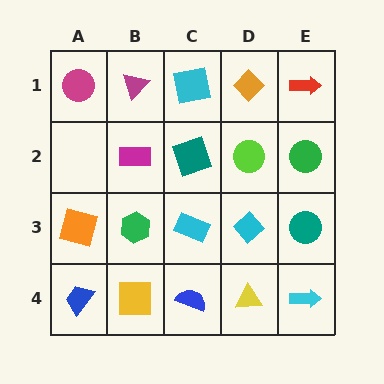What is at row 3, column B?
A green hexagon.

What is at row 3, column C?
A cyan rectangle.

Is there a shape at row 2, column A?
No, that cell is empty.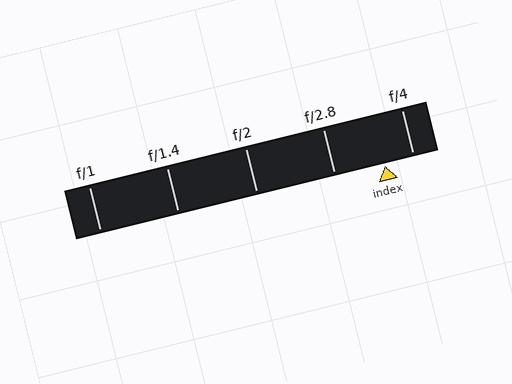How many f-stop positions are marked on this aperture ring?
There are 5 f-stop positions marked.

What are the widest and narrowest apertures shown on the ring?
The widest aperture shown is f/1 and the narrowest is f/4.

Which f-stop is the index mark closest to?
The index mark is closest to f/4.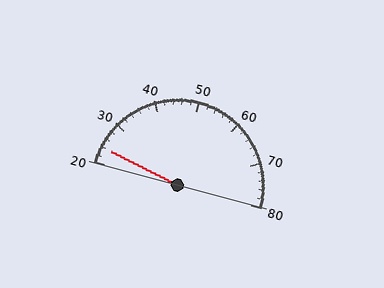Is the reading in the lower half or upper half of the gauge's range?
The reading is in the lower half of the range (20 to 80).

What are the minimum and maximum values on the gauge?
The gauge ranges from 20 to 80.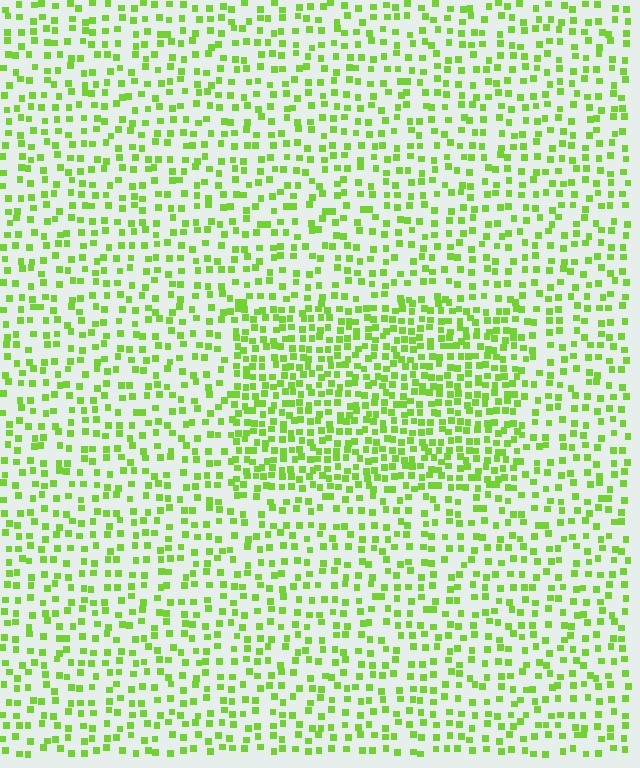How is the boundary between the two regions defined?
The boundary is defined by a change in element density (approximately 1.8x ratio). All elements are the same color, size, and shape.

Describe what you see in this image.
The image contains small lime elements arranged at two different densities. A rectangle-shaped region is visible where the elements are more densely packed than the surrounding area.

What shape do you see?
I see a rectangle.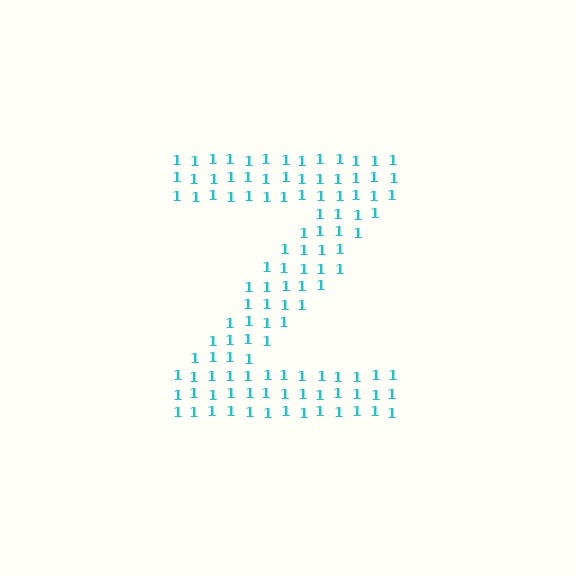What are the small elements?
The small elements are digit 1's.